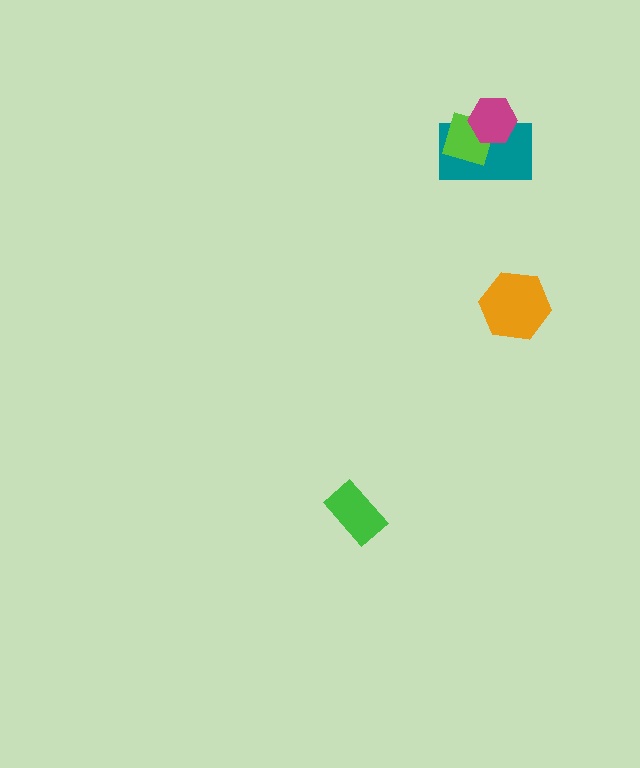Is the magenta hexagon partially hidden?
No, no other shape covers it.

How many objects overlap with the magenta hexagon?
2 objects overlap with the magenta hexagon.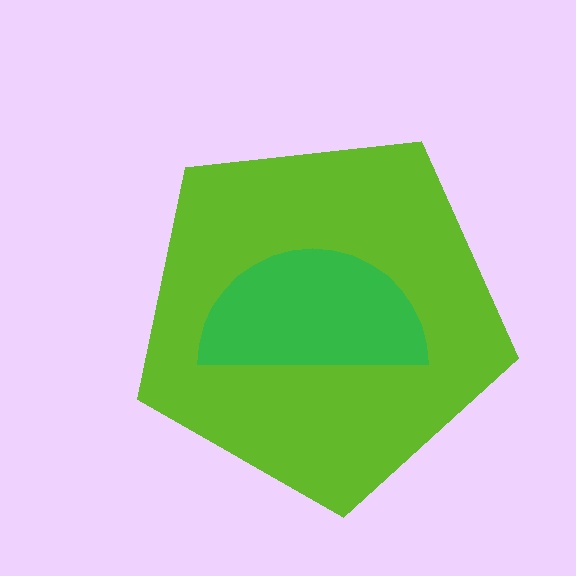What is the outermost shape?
The lime pentagon.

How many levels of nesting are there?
2.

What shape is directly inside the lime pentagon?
The green semicircle.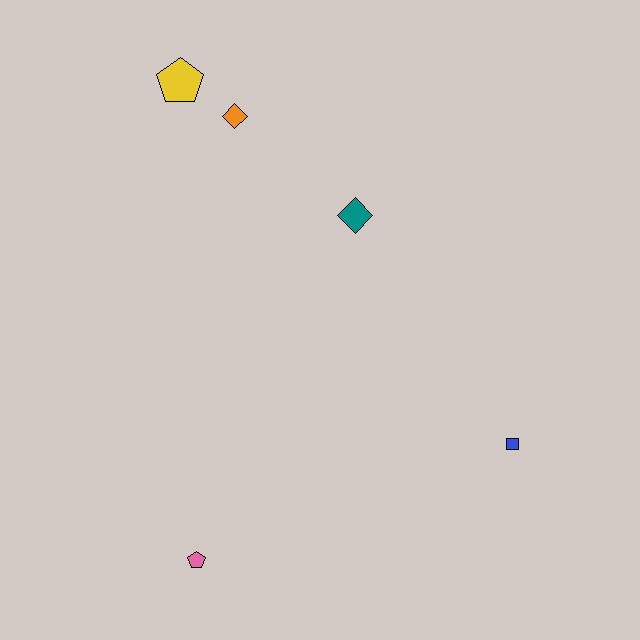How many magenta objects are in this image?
There are no magenta objects.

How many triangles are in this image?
There are no triangles.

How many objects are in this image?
There are 5 objects.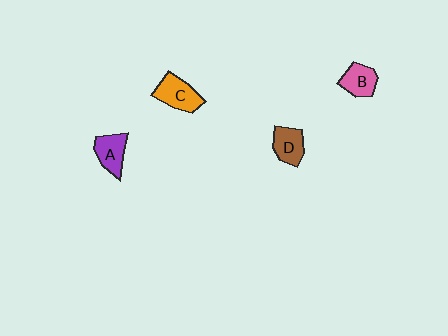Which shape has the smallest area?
Shape B (pink).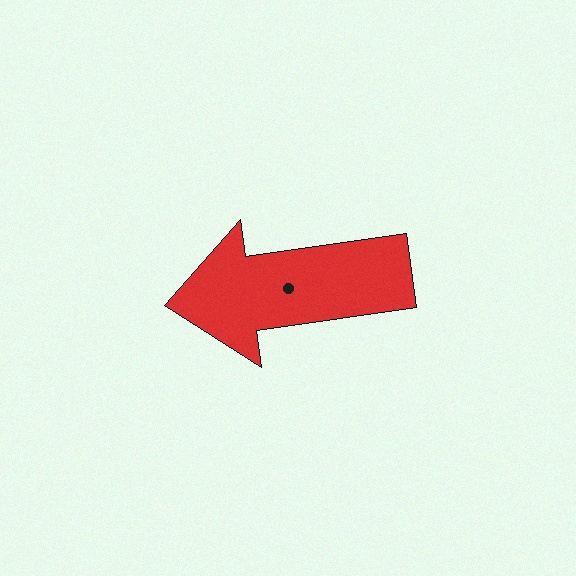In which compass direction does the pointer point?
West.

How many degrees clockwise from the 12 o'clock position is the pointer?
Approximately 262 degrees.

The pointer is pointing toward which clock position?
Roughly 9 o'clock.